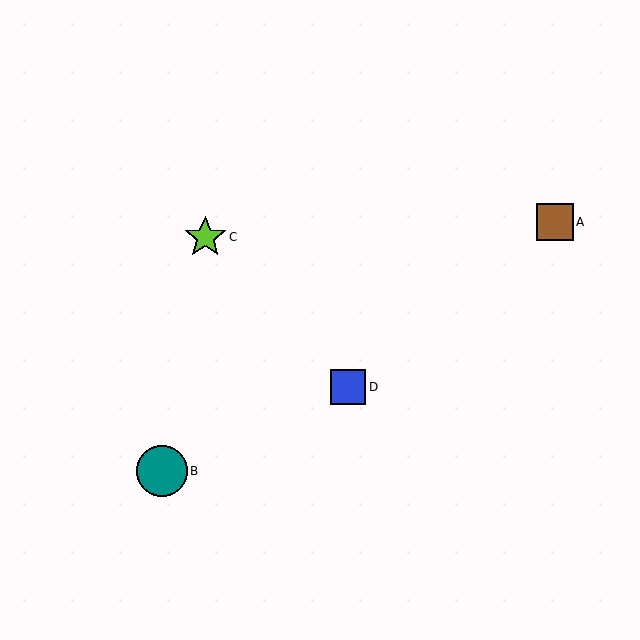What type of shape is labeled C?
Shape C is a lime star.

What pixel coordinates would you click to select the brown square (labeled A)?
Click at (555, 222) to select the brown square A.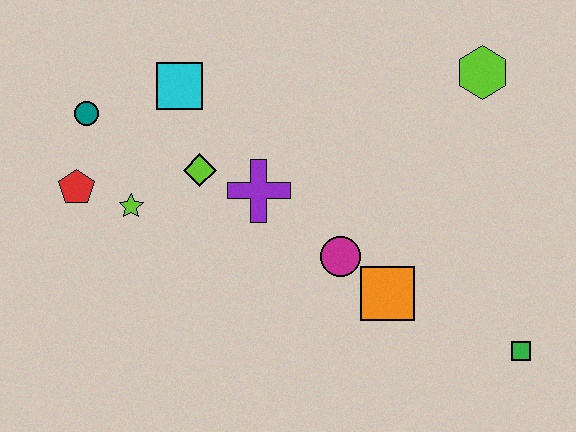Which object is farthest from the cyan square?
The green square is farthest from the cyan square.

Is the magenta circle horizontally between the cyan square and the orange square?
Yes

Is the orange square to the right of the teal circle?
Yes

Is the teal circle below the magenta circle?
No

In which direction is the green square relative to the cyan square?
The green square is to the right of the cyan square.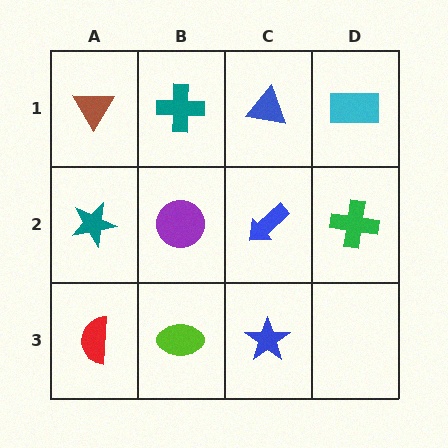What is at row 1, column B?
A teal cross.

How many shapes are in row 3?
3 shapes.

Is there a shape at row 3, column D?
No, that cell is empty.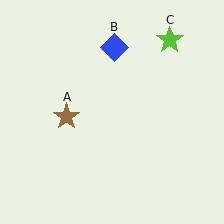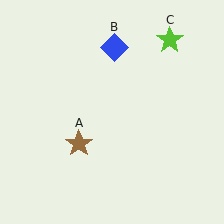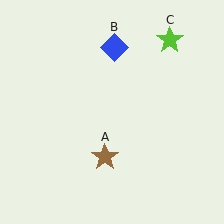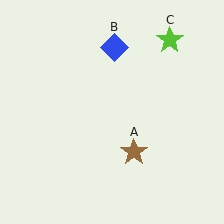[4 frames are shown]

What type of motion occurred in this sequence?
The brown star (object A) rotated counterclockwise around the center of the scene.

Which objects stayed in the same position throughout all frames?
Blue diamond (object B) and lime star (object C) remained stationary.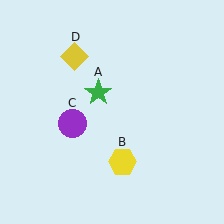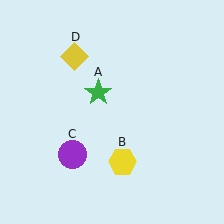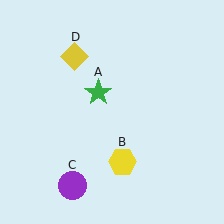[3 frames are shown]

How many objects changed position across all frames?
1 object changed position: purple circle (object C).